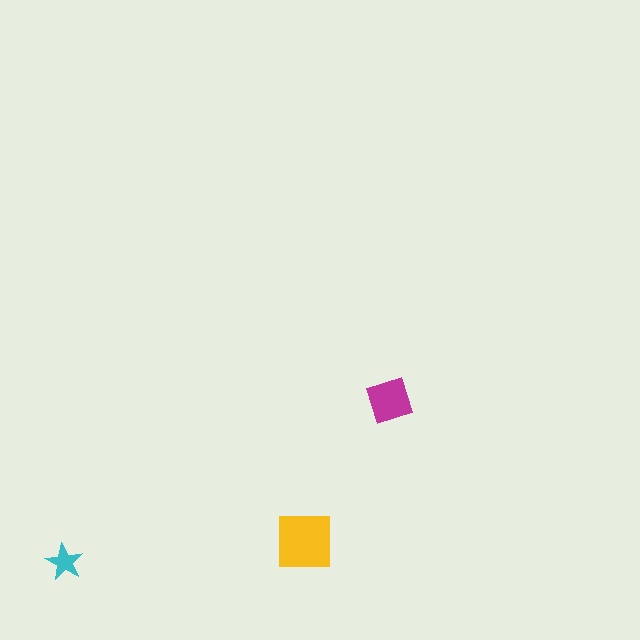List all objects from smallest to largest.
The cyan star, the magenta diamond, the yellow square.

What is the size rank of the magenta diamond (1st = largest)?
2nd.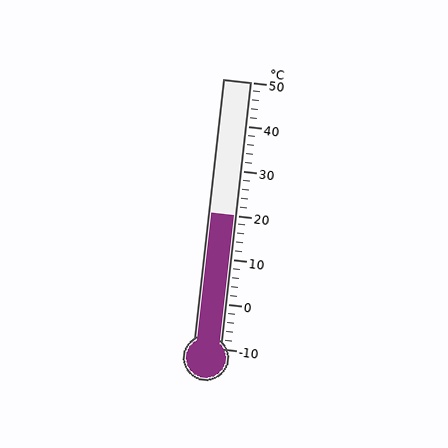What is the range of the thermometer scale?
The thermometer scale ranges from -10°C to 50°C.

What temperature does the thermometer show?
The thermometer shows approximately 20°C.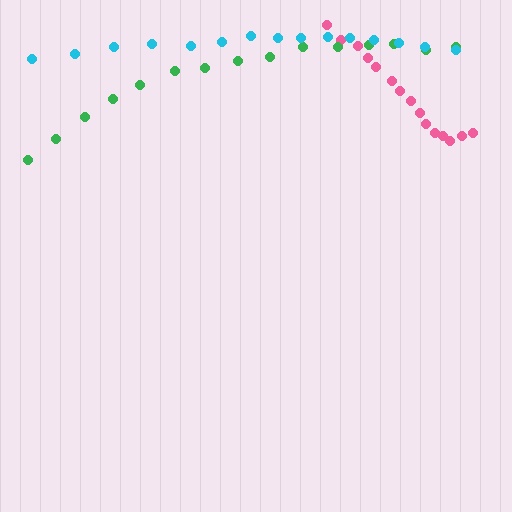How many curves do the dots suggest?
There are 3 distinct paths.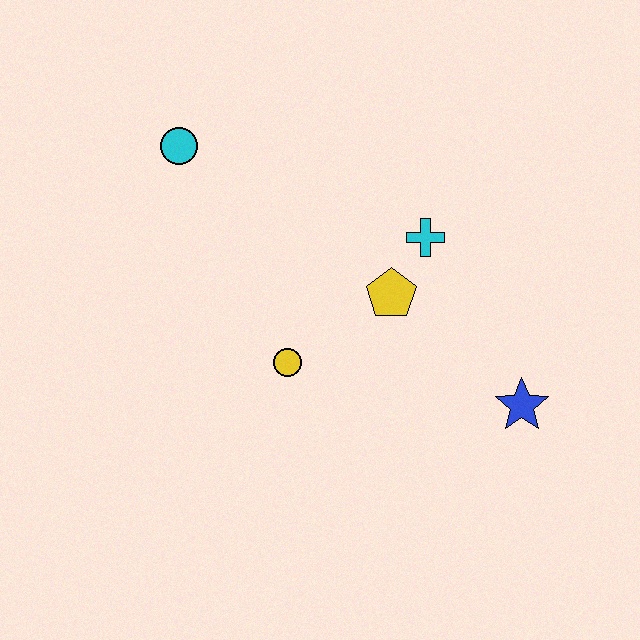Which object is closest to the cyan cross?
The yellow pentagon is closest to the cyan cross.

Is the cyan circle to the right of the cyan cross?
No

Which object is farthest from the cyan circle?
The blue star is farthest from the cyan circle.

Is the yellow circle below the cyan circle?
Yes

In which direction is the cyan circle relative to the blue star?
The cyan circle is to the left of the blue star.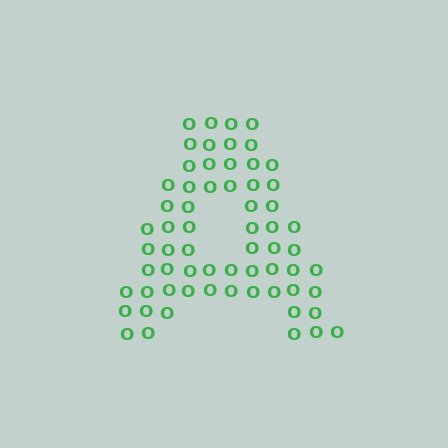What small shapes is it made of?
It is made of small letter O's.